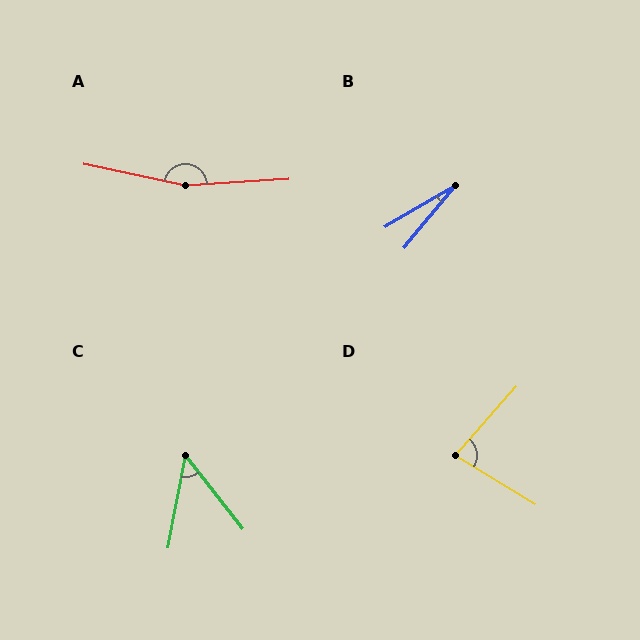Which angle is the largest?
A, at approximately 165 degrees.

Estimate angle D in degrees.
Approximately 80 degrees.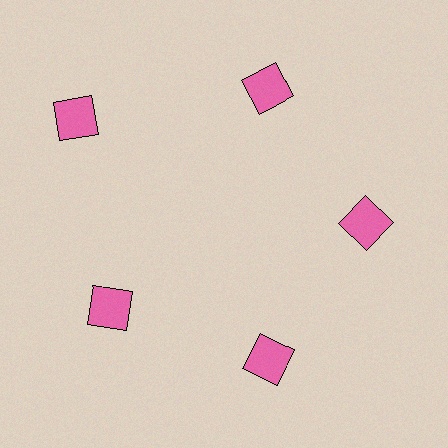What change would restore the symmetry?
The symmetry would be restored by moving it inward, back onto the ring so that all 5 squares sit at equal angles and equal distance from the center.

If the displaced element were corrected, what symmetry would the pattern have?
It would have 5-fold rotational symmetry — the pattern would map onto itself every 72 degrees.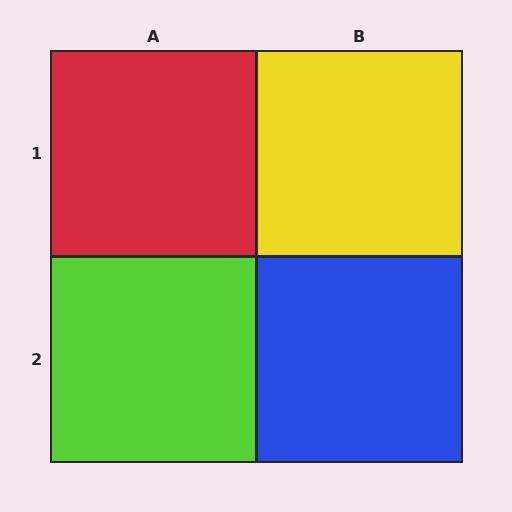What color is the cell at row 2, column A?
Lime.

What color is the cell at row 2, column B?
Blue.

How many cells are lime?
1 cell is lime.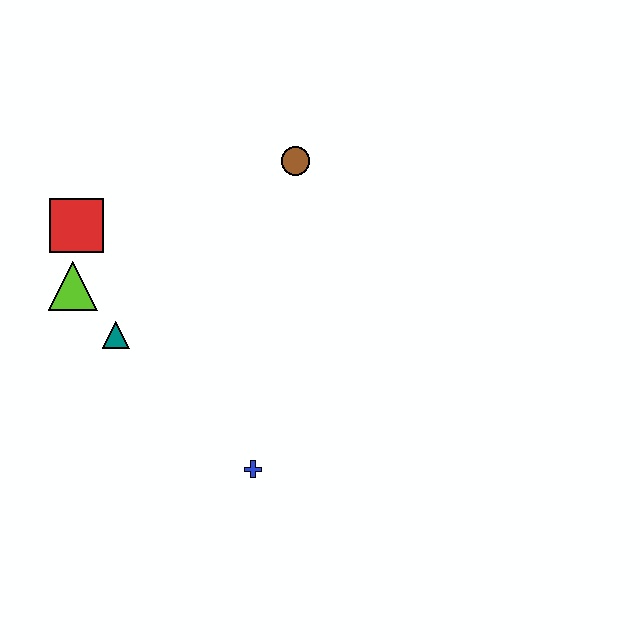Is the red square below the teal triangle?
No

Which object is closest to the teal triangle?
The lime triangle is closest to the teal triangle.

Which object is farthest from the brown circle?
The blue cross is farthest from the brown circle.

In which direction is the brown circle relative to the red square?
The brown circle is to the right of the red square.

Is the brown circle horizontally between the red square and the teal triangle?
No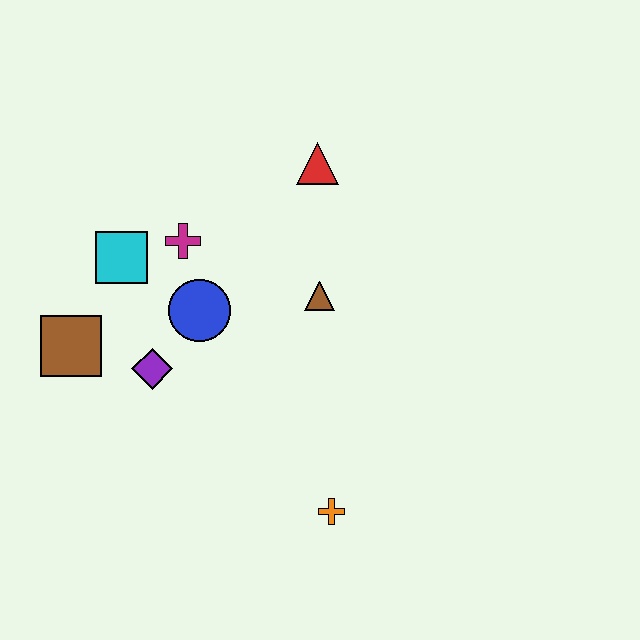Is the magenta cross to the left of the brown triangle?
Yes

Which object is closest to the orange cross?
The brown triangle is closest to the orange cross.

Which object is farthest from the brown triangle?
The brown square is farthest from the brown triangle.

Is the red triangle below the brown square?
No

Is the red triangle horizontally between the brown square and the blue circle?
No